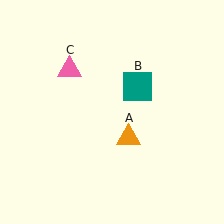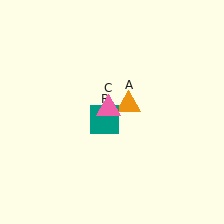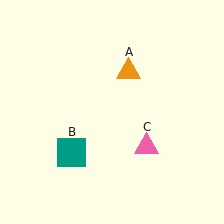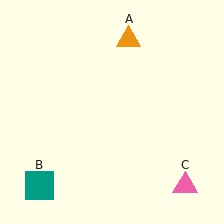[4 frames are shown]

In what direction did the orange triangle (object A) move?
The orange triangle (object A) moved up.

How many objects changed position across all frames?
3 objects changed position: orange triangle (object A), teal square (object B), pink triangle (object C).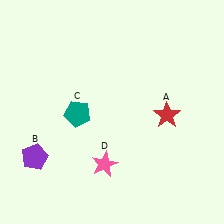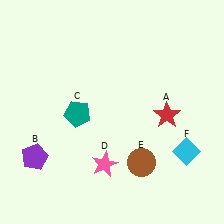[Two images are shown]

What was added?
A brown circle (E), a cyan diamond (F) were added in Image 2.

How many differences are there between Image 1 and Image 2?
There are 2 differences between the two images.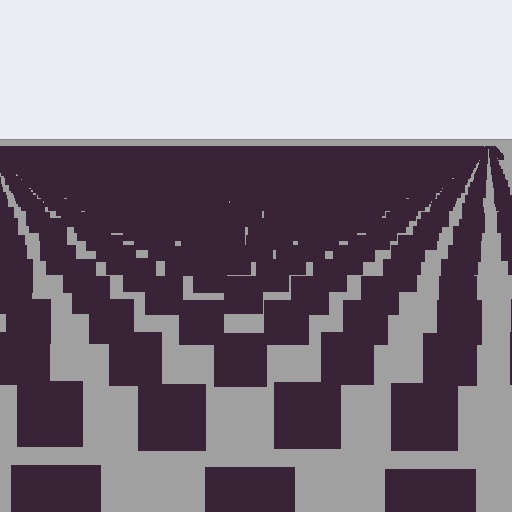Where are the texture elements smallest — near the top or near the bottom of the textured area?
Near the top.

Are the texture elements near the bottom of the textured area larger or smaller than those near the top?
Larger. Near the bottom, elements are closer to the viewer and appear at a bigger on-screen size.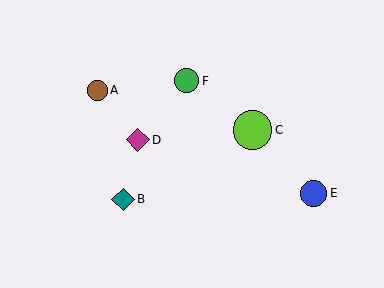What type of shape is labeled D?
Shape D is a magenta diamond.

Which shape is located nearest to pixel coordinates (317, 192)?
The blue circle (labeled E) at (314, 193) is nearest to that location.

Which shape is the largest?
The lime circle (labeled C) is the largest.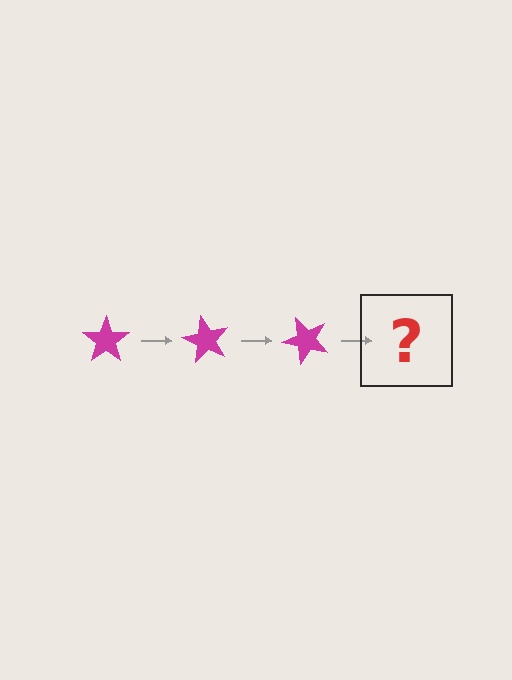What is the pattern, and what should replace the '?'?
The pattern is that the star rotates 60 degrees each step. The '?' should be a magenta star rotated 180 degrees.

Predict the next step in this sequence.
The next step is a magenta star rotated 180 degrees.